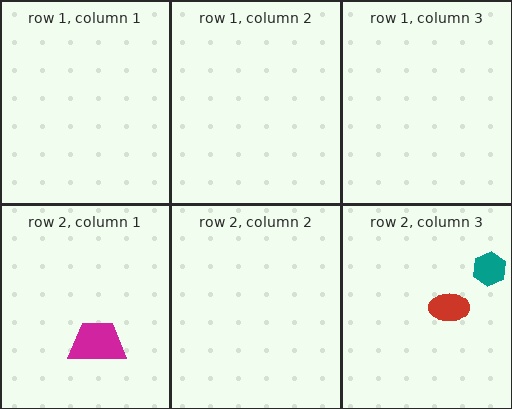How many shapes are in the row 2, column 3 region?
2.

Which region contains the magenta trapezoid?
The row 2, column 1 region.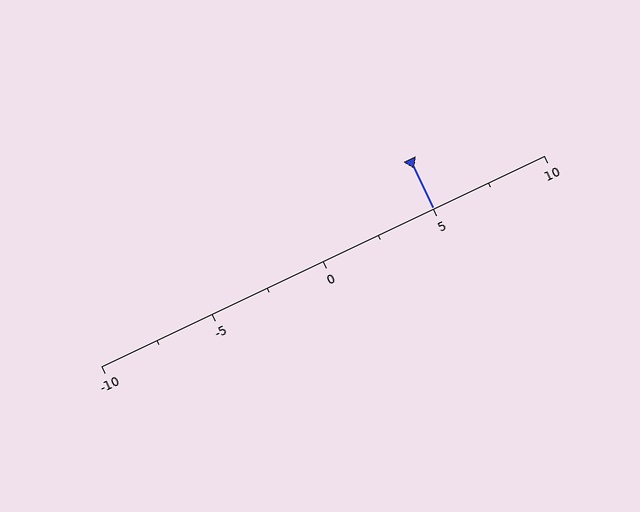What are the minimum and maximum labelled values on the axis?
The axis runs from -10 to 10.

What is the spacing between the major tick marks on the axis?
The major ticks are spaced 5 apart.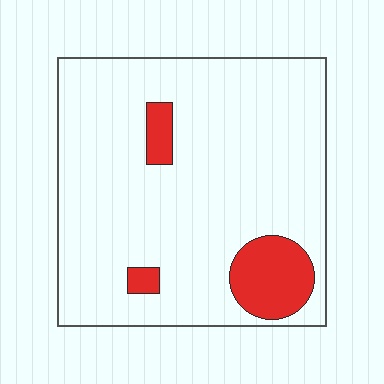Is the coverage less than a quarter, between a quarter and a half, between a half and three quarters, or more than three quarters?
Less than a quarter.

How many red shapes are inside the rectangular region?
3.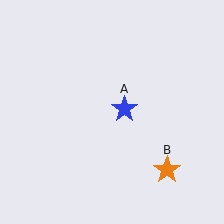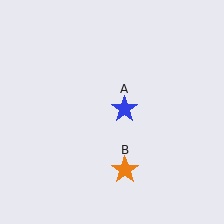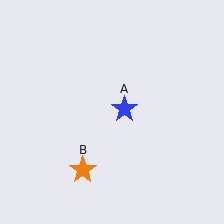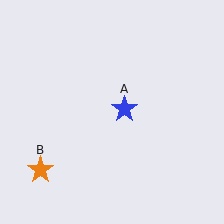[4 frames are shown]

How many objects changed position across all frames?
1 object changed position: orange star (object B).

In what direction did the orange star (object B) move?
The orange star (object B) moved left.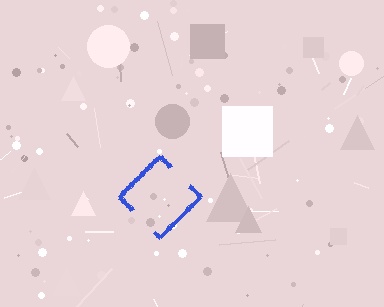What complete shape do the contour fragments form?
The contour fragments form a diamond.